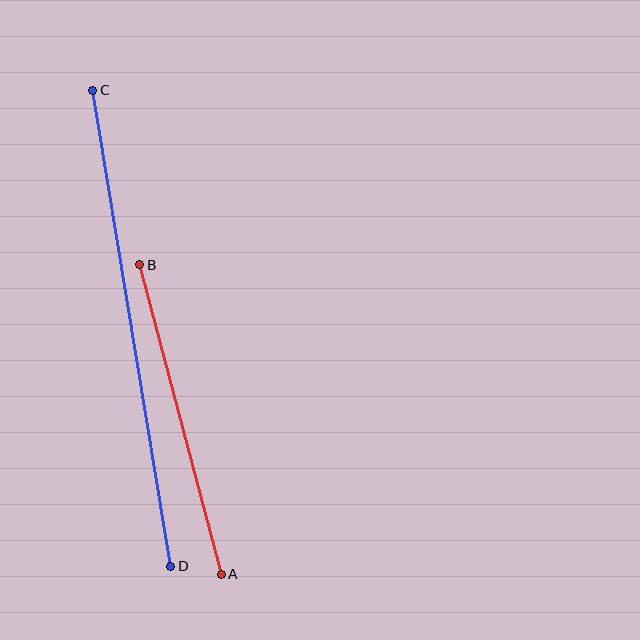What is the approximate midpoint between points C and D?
The midpoint is at approximately (132, 328) pixels.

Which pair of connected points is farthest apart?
Points C and D are farthest apart.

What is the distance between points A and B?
The distance is approximately 320 pixels.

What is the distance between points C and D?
The distance is approximately 482 pixels.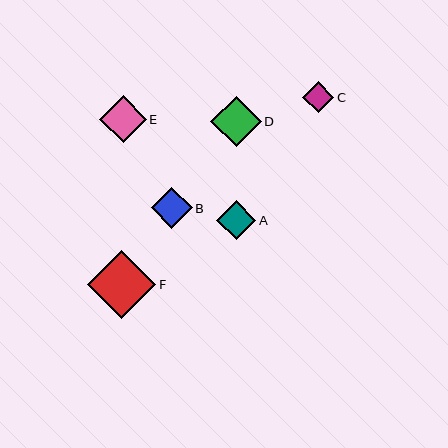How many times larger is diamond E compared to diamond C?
Diamond E is approximately 1.5 times the size of diamond C.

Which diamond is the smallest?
Diamond C is the smallest with a size of approximately 31 pixels.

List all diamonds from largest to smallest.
From largest to smallest: F, D, E, B, A, C.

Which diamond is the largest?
Diamond F is the largest with a size of approximately 68 pixels.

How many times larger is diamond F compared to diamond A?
Diamond F is approximately 1.7 times the size of diamond A.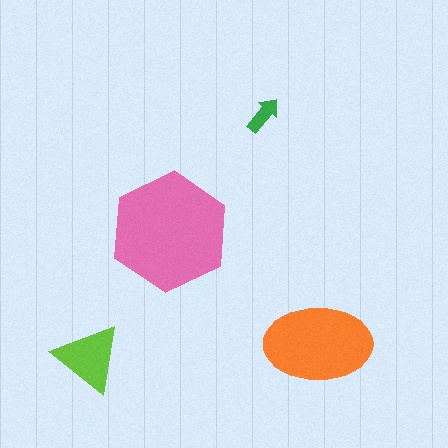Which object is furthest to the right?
The orange ellipse is rightmost.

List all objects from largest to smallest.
The pink hexagon, the orange ellipse, the lime triangle, the green arrow.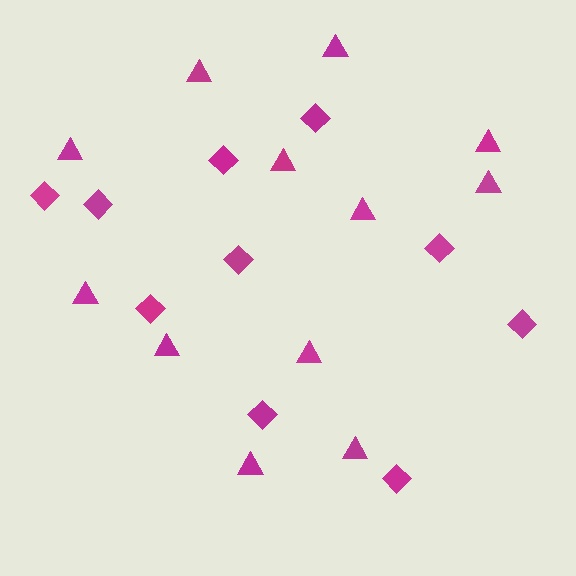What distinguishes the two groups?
There are 2 groups: one group of triangles (12) and one group of diamonds (10).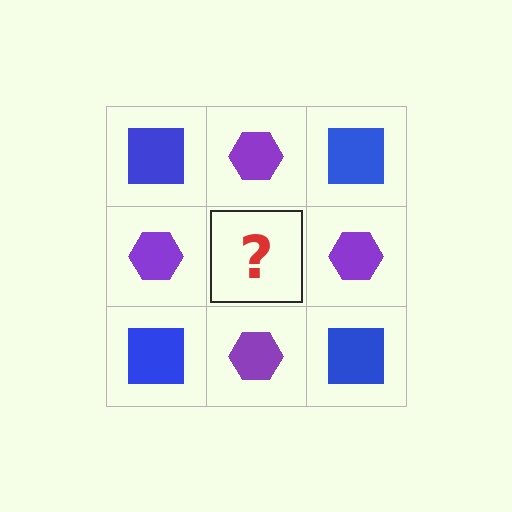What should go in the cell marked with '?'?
The missing cell should contain a blue square.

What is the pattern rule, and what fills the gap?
The rule is that it alternates blue square and purple hexagon in a checkerboard pattern. The gap should be filled with a blue square.